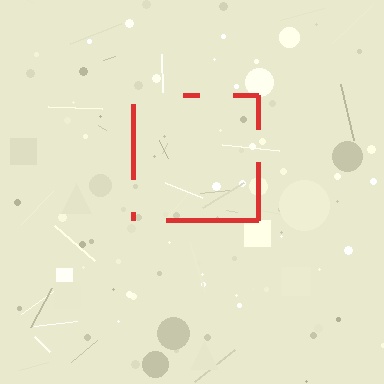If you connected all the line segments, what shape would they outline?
They would outline a square.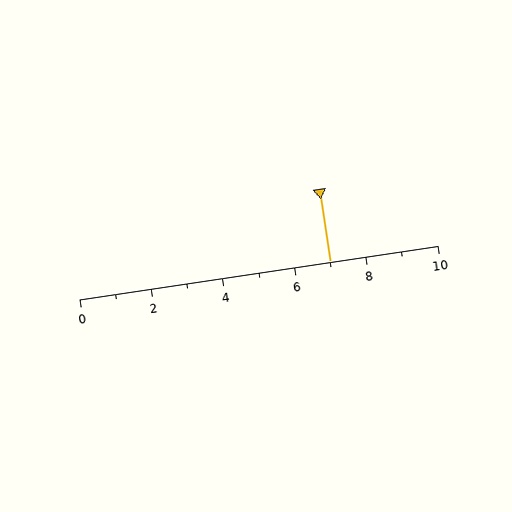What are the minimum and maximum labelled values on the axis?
The axis runs from 0 to 10.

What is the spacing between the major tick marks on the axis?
The major ticks are spaced 2 apart.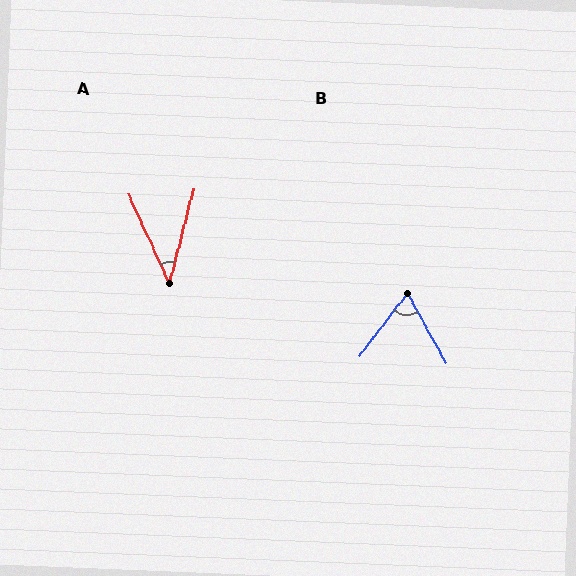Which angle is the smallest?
A, at approximately 39 degrees.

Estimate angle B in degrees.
Approximately 66 degrees.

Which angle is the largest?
B, at approximately 66 degrees.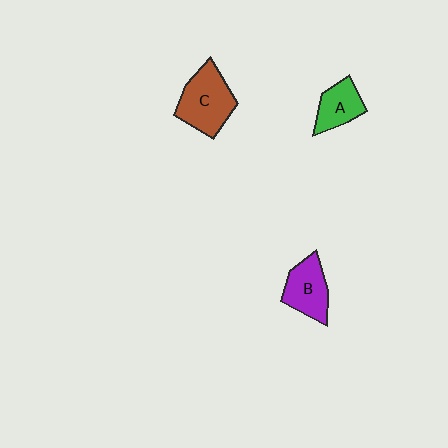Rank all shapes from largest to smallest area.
From largest to smallest: C (brown), B (purple), A (green).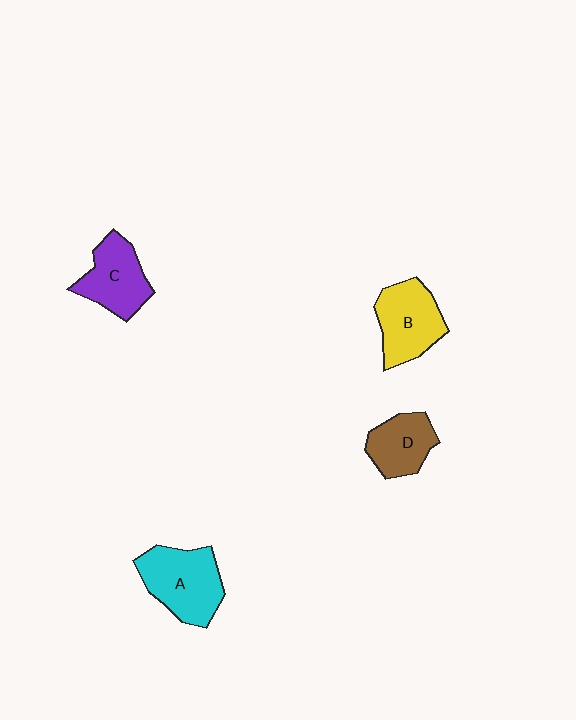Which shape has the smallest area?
Shape D (brown).